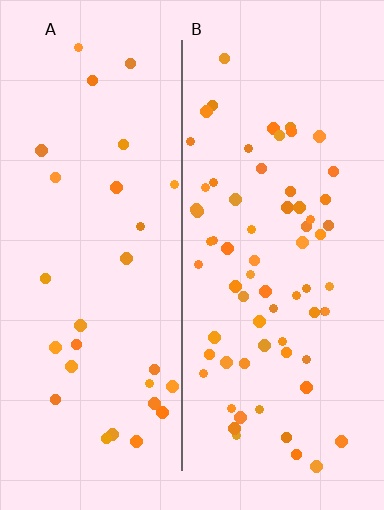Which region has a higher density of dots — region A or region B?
B (the right).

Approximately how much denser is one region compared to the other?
Approximately 2.3× — region B over region A.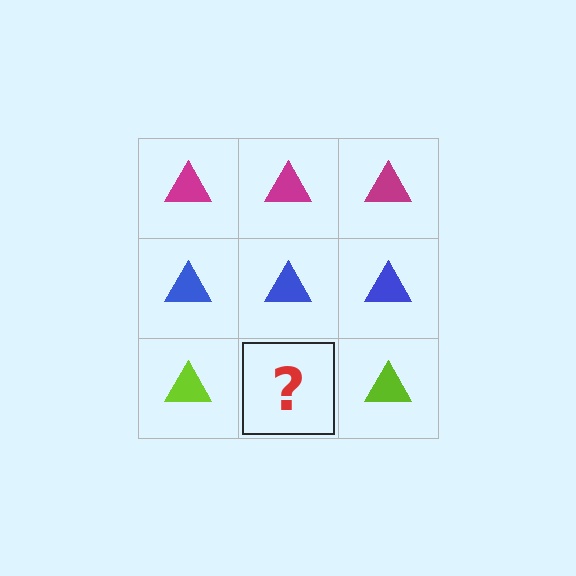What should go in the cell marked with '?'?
The missing cell should contain a lime triangle.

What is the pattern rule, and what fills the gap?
The rule is that each row has a consistent color. The gap should be filled with a lime triangle.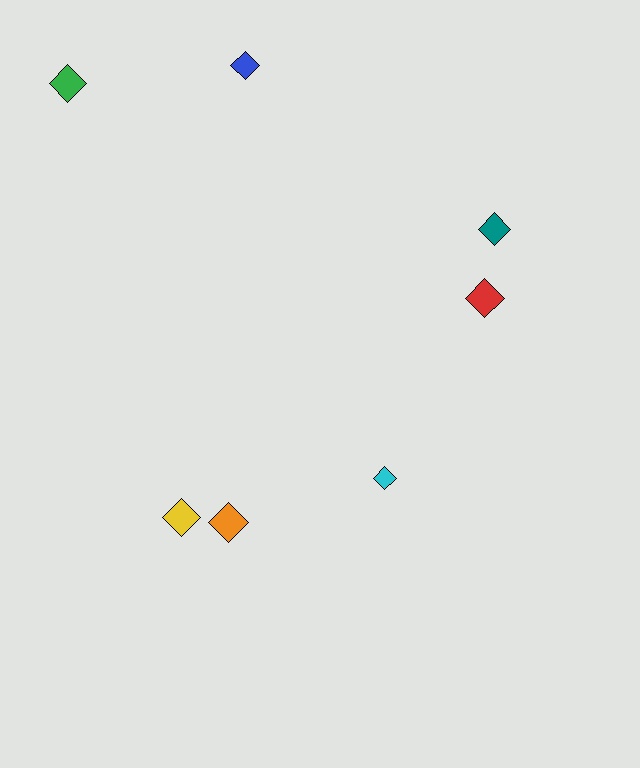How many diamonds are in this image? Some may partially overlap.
There are 7 diamonds.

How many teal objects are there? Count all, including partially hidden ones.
There is 1 teal object.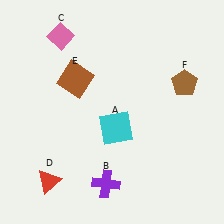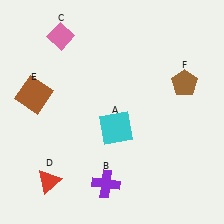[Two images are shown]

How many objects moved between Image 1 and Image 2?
1 object moved between the two images.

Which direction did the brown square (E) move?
The brown square (E) moved left.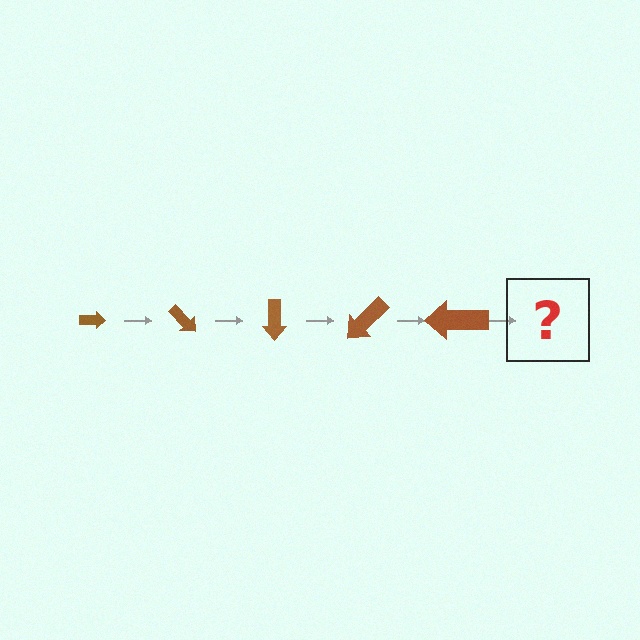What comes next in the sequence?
The next element should be an arrow, larger than the previous one and rotated 225 degrees from the start.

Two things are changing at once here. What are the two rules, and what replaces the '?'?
The two rules are that the arrow grows larger each step and it rotates 45 degrees each step. The '?' should be an arrow, larger than the previous one and rotated 225 degrees from the start.